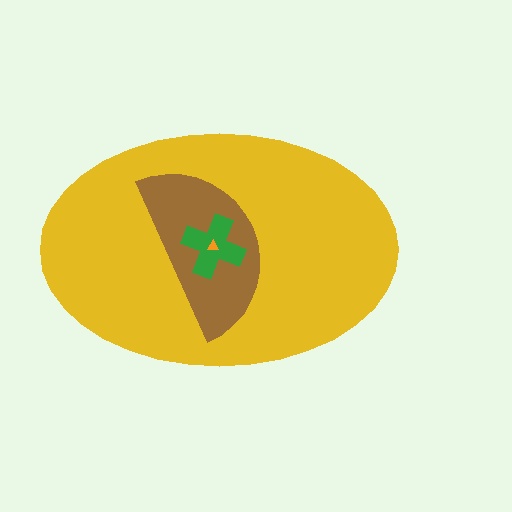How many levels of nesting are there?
4.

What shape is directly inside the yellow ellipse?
The brown semicircle.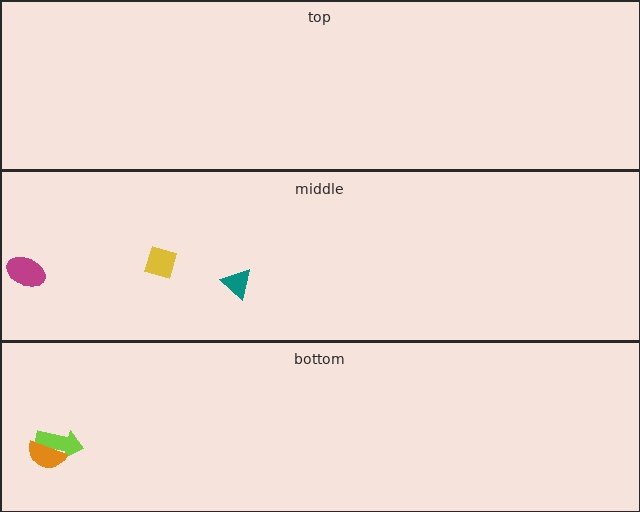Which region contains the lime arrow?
The bottom region.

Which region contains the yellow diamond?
The middle region.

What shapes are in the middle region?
The teal triangle, the yellow diamond, the magenta ellipse.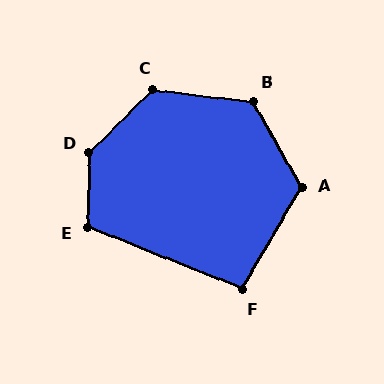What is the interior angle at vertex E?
Approximately 111 degrees (obtuse).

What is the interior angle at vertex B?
Approximately 126 degrees (obtuse).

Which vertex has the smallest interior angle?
F, at approximately 98 degrees.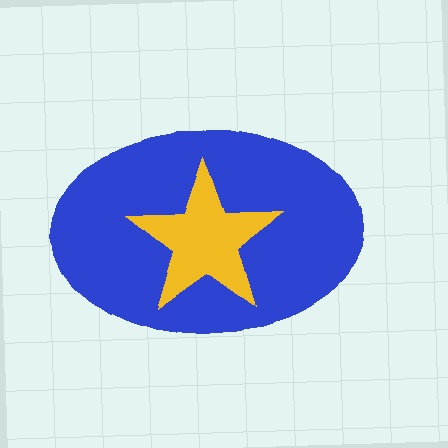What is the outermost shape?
The blue ellipse.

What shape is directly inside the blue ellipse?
The yellow star.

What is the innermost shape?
The yellow star.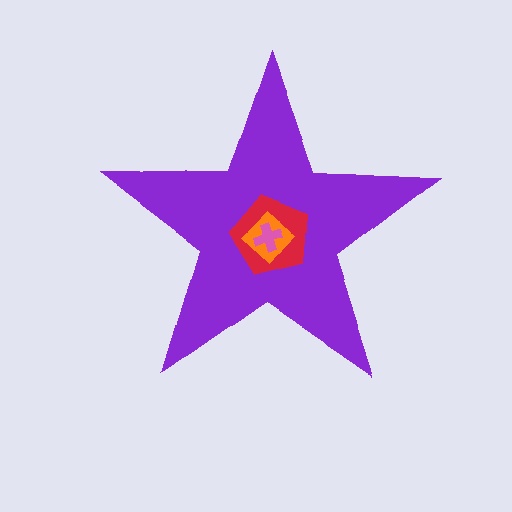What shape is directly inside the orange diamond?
The pink cross.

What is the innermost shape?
The pink cross.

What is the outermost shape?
The purple star.